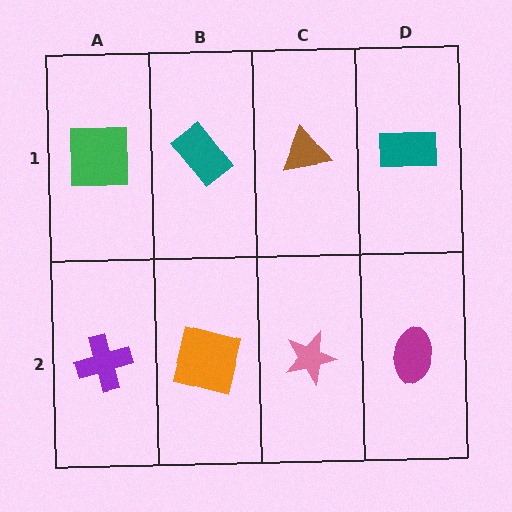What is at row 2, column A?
A purple cross.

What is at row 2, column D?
A magenta ellipse.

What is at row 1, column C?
A brown triangle.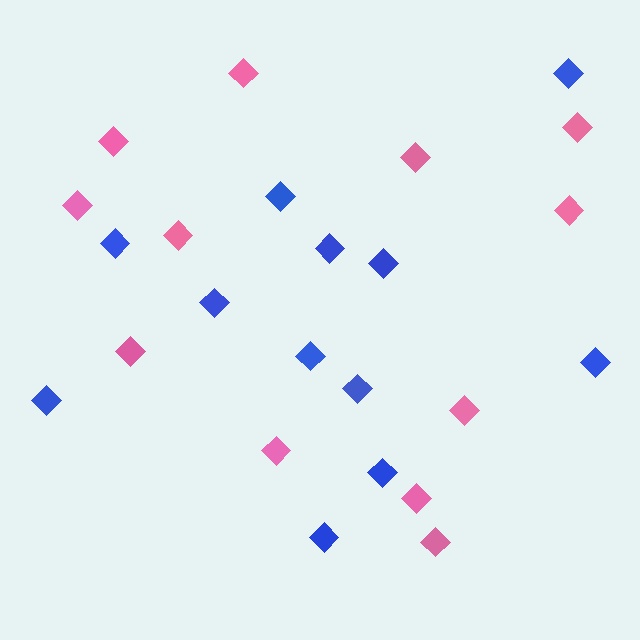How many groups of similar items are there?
There are 2 groups: one group of pink diamonds (12) and one group of blue diamonds (12).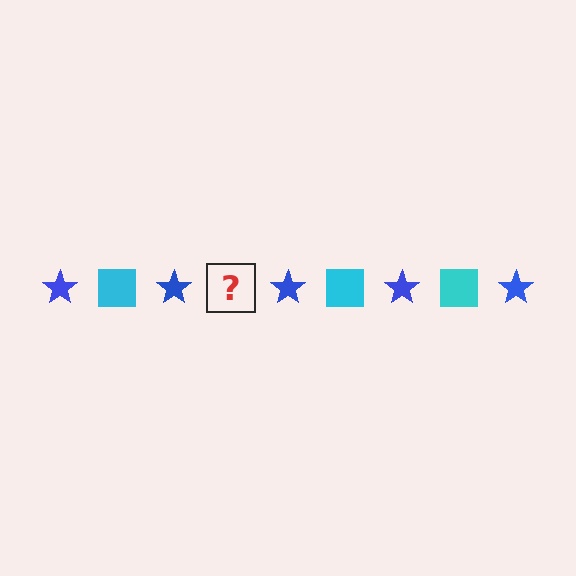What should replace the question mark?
The question mark should be replaced with a cyan square.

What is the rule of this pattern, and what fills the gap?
The rule is that the pattern alternates between blue star and cyan square. The gap should be filled with a cyan square.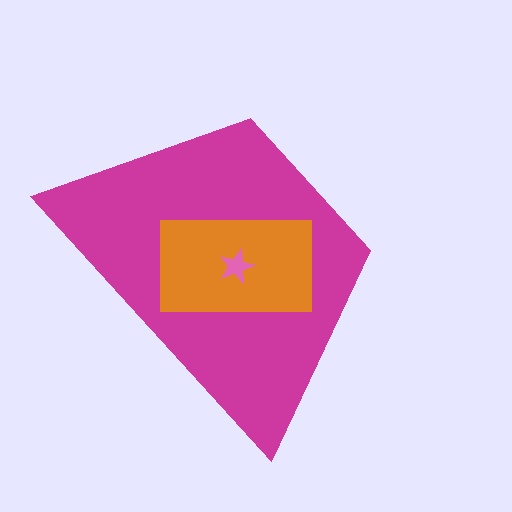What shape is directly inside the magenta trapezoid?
The orange rectangle.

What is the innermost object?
The pink star.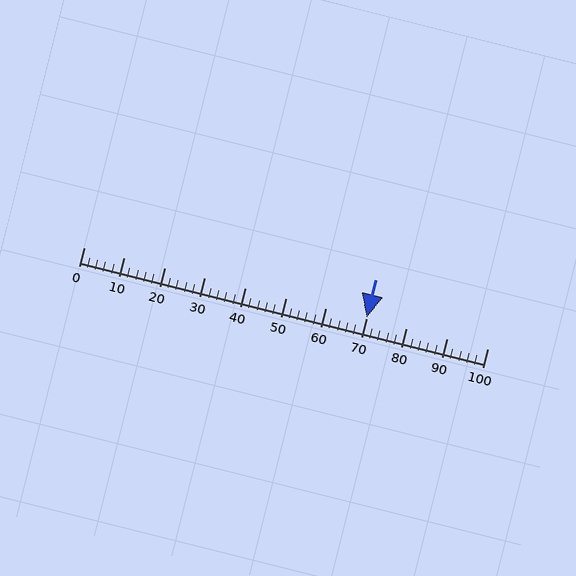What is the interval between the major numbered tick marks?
The major tick marks are spaced 10 units apart.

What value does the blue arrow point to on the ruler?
The blue arrow points to approximately 70.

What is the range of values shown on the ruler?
The ruler shows values from 0 to 100.